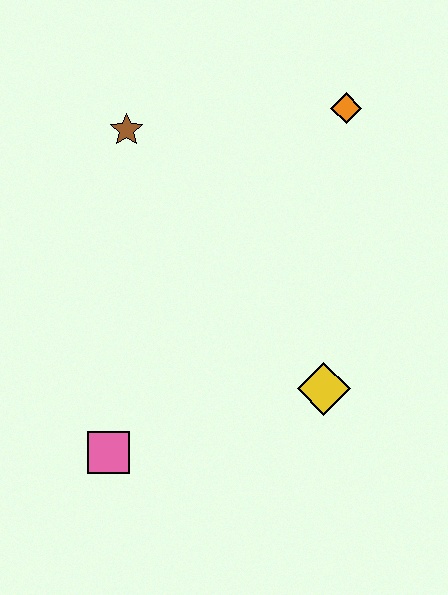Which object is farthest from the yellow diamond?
The brown star is farthest from the yellow diamond.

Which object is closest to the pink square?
The yellow diamond is closest to the pink square.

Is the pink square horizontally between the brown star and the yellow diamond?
No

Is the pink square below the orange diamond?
Yes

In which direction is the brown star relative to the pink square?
The brown star is above the pink square.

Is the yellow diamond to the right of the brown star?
Yes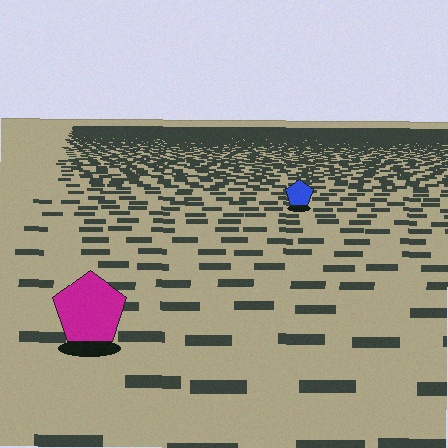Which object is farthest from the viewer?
The blue pentagon is farthest from the viewer. It appears smaller and the ground texture around it is denser.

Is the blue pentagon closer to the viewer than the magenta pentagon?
No. The magenta pentagon is closer — you can tell from the texture gradient: the ground texture is coarser near it.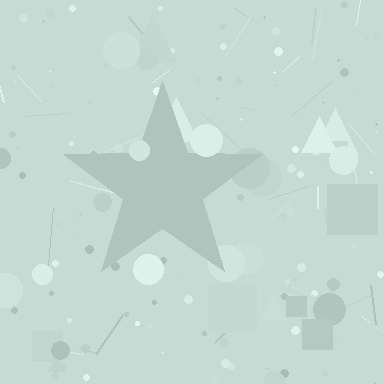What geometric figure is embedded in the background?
A star is embedded in the background.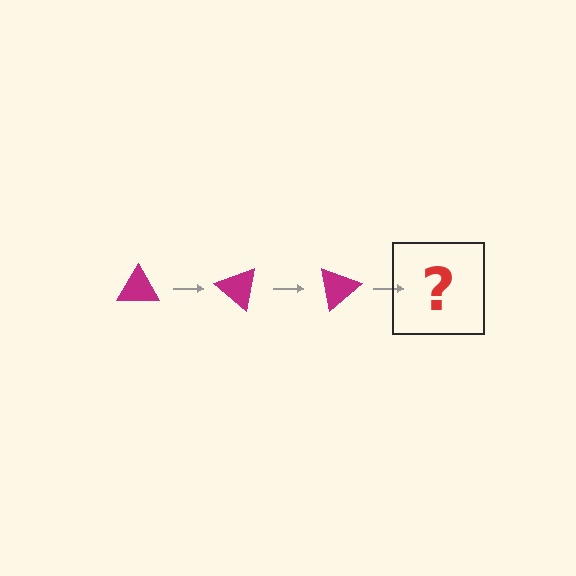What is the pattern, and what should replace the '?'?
The pattern is that the triangle rotates 40 degrees each step. The '?' should be a magenta triangle rotated 120 degrees.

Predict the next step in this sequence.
The next step is a magenta triangle rotated 120 degrees.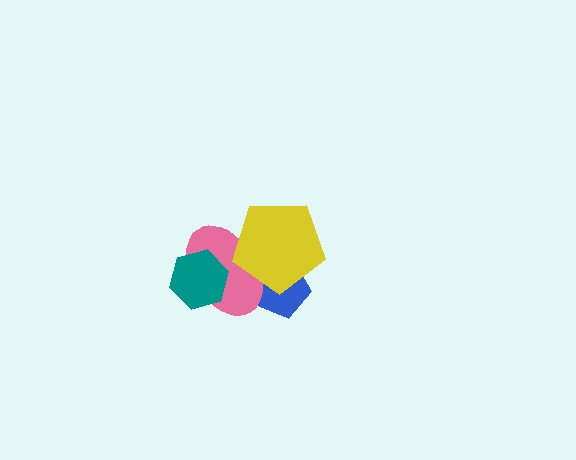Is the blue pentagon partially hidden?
Yes, it is partially covered by another shape.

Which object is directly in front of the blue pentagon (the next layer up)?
The pink ellipse is directly in front of the blue pentagon.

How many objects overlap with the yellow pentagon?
2 objects overlap with the yellow pentagon.